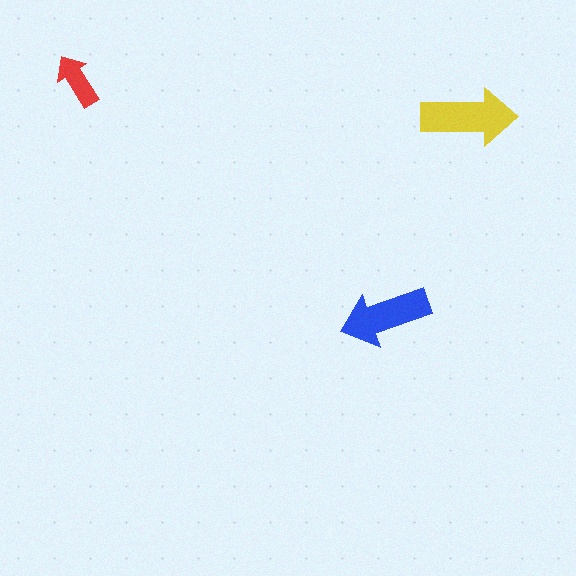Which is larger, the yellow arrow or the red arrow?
The yellow one.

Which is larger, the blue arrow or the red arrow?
The blue one.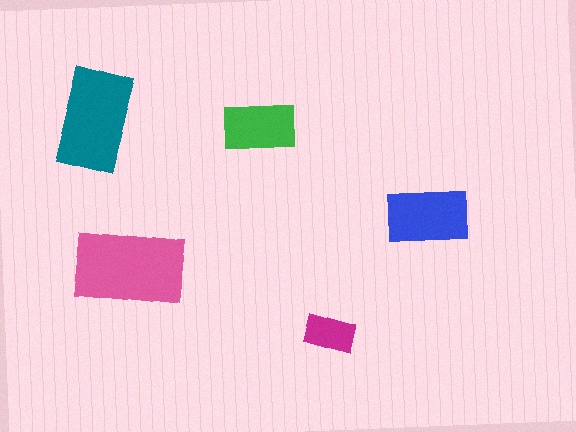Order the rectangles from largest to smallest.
the pink one, the teal one, the blue one, the green one, the magenta one.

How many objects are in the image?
There are 5 objects in the image.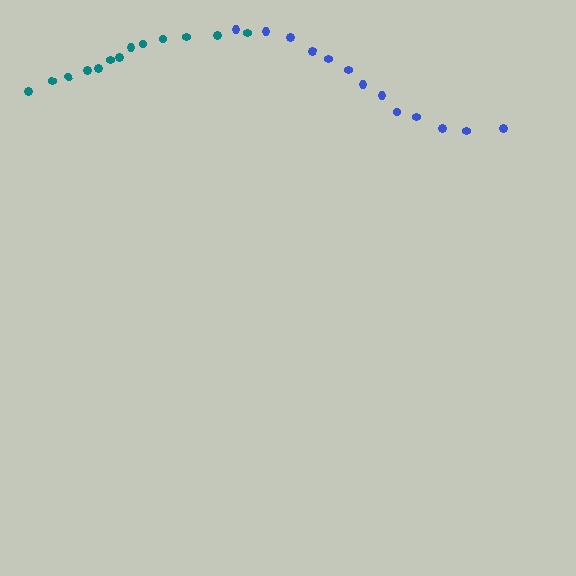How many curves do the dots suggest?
There are 2 distinct paths.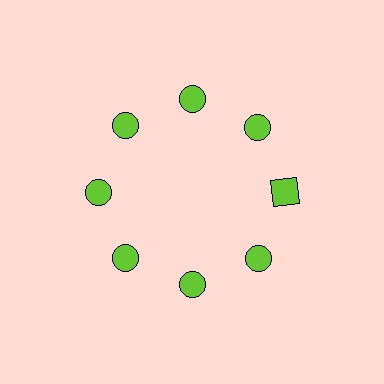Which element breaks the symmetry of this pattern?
The lime square at roughly the 3 o'clock position breaks the symmetry. All other shapes are lime circles.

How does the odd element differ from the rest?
It has a different shape: square instead of circle.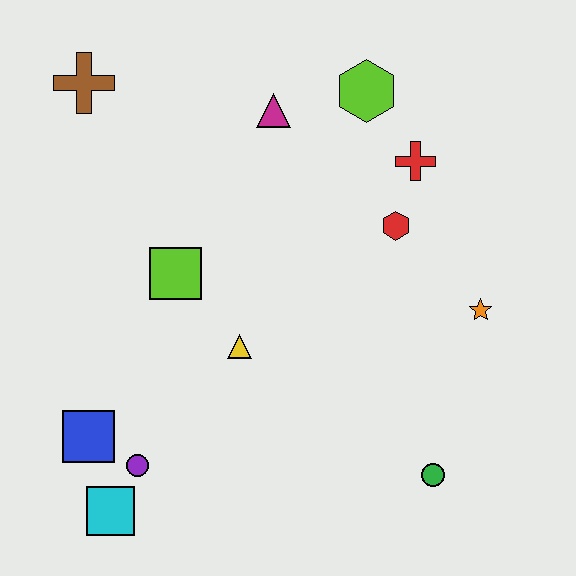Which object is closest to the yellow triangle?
The lime square is closest to the yellow triangle.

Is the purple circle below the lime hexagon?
Yes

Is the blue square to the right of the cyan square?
No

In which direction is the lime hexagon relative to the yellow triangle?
The lime hexagon is above the yellow triangle.